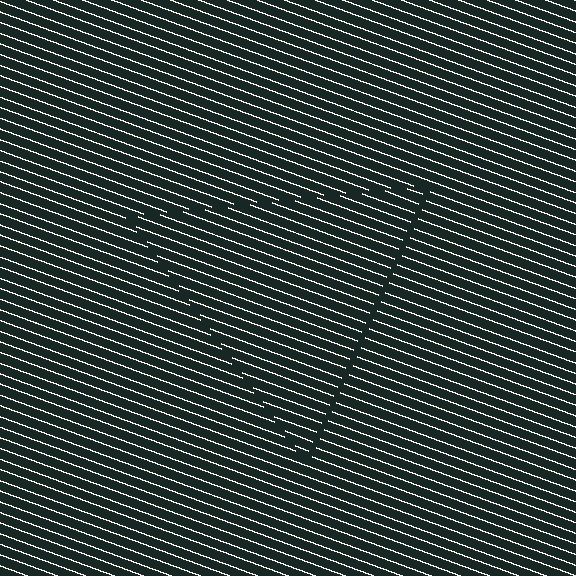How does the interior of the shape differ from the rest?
The interior of the shape contains the same grating, shifted by half a period — the contour is defined by the phase discontinuity where line-ends from the inner and outer gratings abut.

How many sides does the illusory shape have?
3 sides — the line-ends trace a triangle.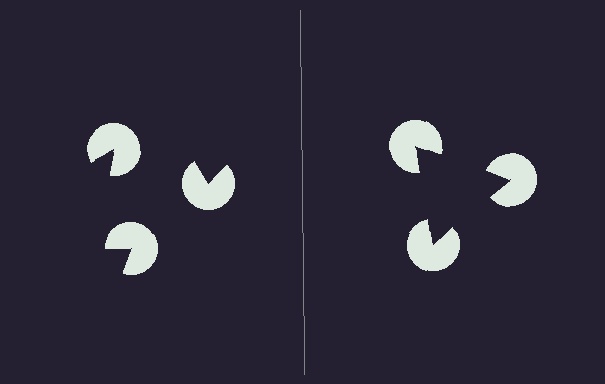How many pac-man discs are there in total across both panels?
6 — 3 on each side.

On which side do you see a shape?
An illusory triangle appears on the right side. On the left side the wedge cuts are rotated, so no coherent shape forms.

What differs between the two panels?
The pac-man discs are positioned identically on both sides; only the wedge orientations differ. On the right they align to a triangle; on the left they are misaligned.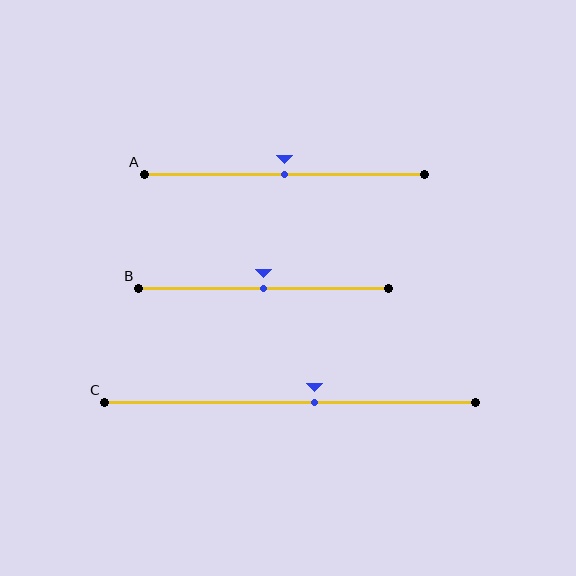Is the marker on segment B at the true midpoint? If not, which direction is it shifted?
Yes, the marker on segment B is at the true midpoint.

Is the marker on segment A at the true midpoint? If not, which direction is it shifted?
Yes, the marker on segment A is at the true midpoint.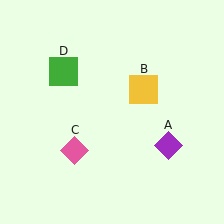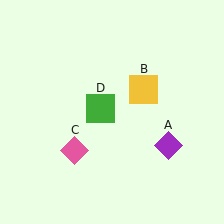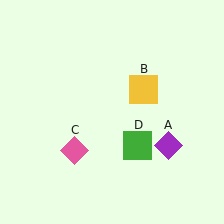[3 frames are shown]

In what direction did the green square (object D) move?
The green square (object D) moved down and to the right.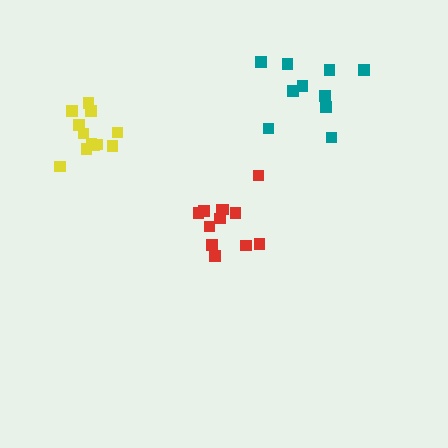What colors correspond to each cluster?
The clusters are colored: red, yellow, teal.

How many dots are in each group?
Group 1: 12 dots, Group 2: 12 dots, Group 3: 10 dots (34 total).